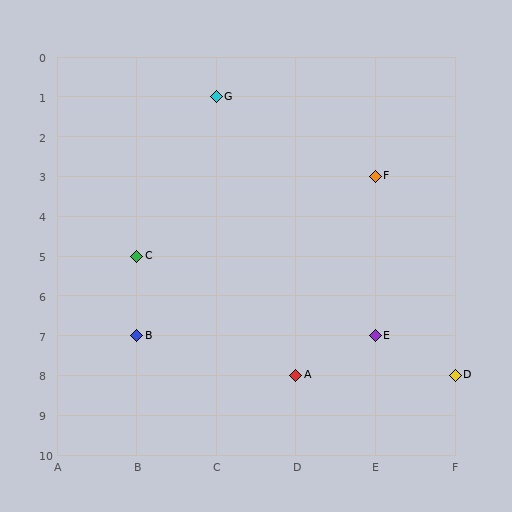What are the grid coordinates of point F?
Point F is at grid coordinates (E, 3).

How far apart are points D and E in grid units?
Points D and E are 1 column and 1 row apart (about 1.4 grid units diagonally).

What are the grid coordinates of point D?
Point D is at grid coordinates (F, 8).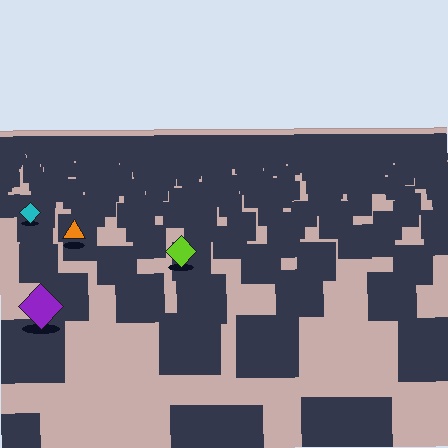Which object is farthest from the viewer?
The cyan diamond is farthest from the viewer. It appears smaller and the ground texture around it is denser.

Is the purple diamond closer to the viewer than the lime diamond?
Yes. The purple diamond is closer — you can tell from the texture gradient: the ground texture is coarser near it.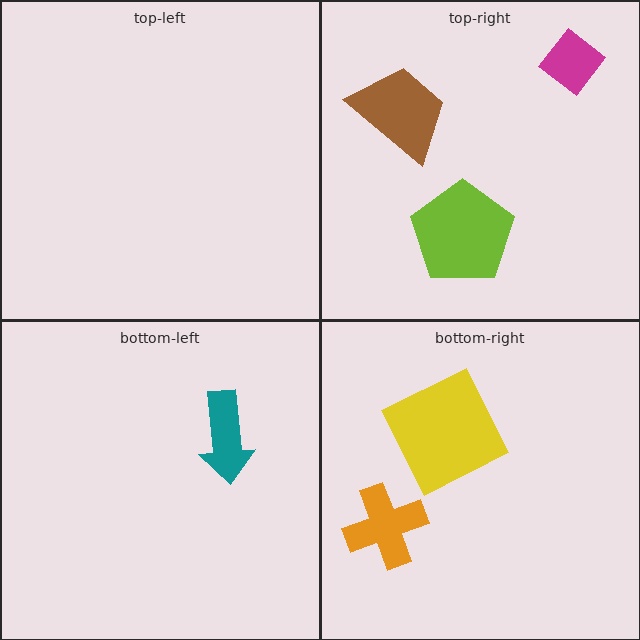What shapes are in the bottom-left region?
The teal arrow.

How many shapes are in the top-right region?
3.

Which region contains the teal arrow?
The bottom-left region.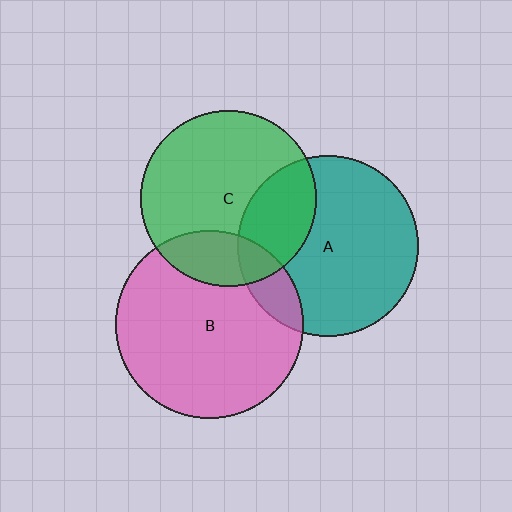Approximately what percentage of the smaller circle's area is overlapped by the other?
Approximately 30%.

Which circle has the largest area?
Circle B (pink).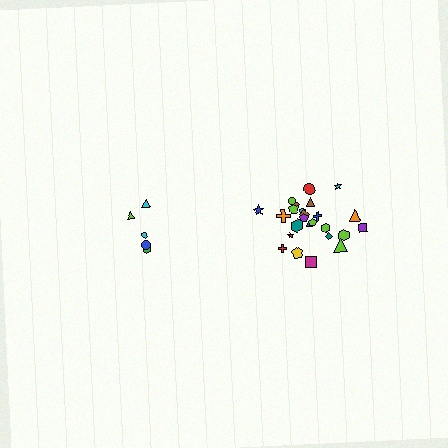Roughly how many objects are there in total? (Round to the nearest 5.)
Roughly 30 objects in total.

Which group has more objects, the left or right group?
The right group.